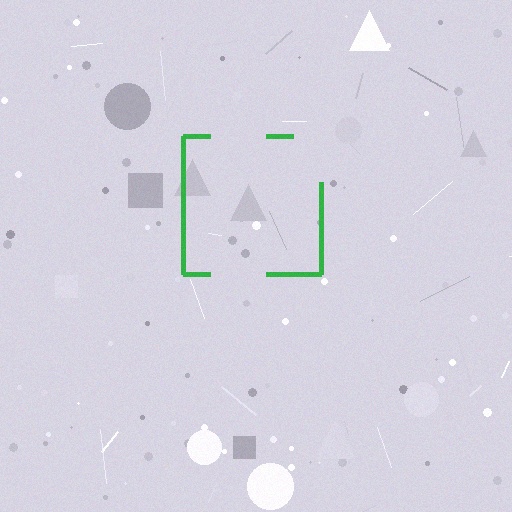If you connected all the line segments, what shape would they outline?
They would outline a square.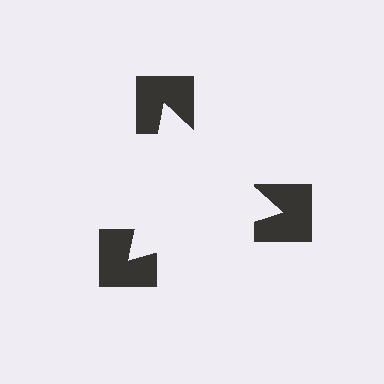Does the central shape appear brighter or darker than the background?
It typically appears slightly brighter than the background, even though no actual brightness change is drawn.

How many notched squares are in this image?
There are 3 — one at each vertex of the illusory triangle.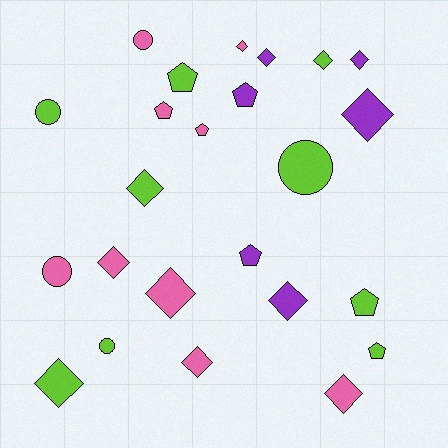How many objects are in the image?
There are 24 objects.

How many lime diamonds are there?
There are 3 lime diamonds.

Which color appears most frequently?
Pink, with 9 objects.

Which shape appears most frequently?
Diamond, with 12 objects.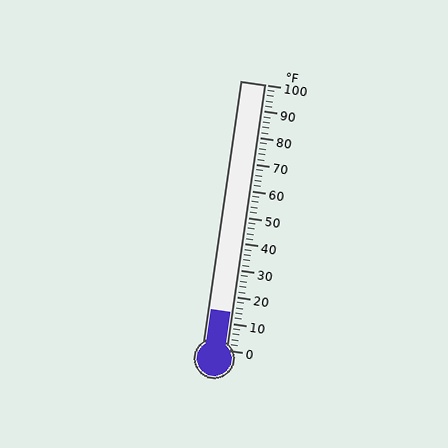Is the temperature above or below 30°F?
The temperature is below 30°F.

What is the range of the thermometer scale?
The thermometer scale ranges from 0°F to 100°F.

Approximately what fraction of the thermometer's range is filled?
The thermometer is filled to approximately 15% of its range.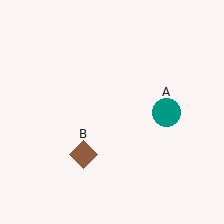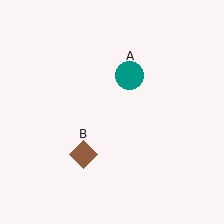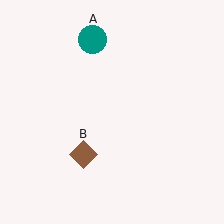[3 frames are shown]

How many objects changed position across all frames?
1 object changed position: teal circle (object A).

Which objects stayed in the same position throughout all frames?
Brown diamond (object B) remained stationary.